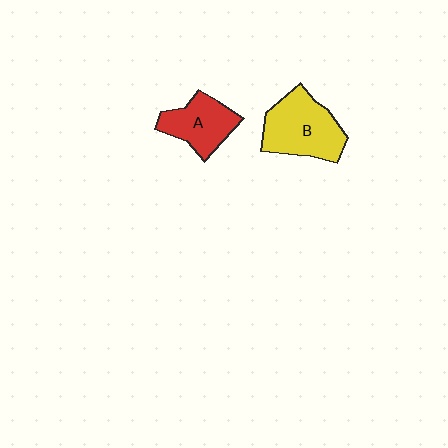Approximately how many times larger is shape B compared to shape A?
Approximately 1.4 times.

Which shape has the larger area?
Shape B (yellow).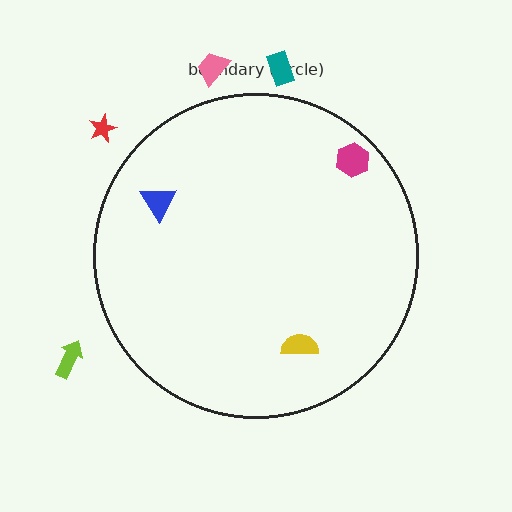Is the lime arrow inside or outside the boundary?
Outside.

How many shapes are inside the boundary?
3 inside, 4 outside.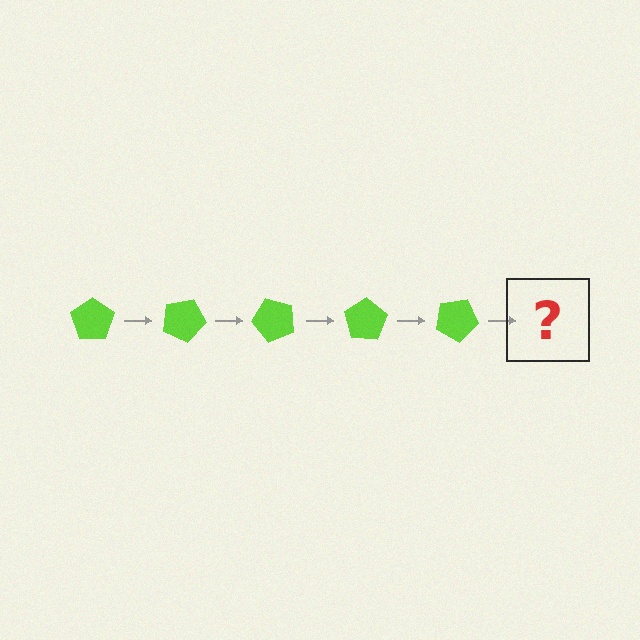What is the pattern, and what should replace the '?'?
The pattern is that the pentagon rotates 25 degrees each step. The '?' should be a lime pentagon rotated 125 degrees.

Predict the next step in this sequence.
The next step is a lime pentagon rotated 125 degrees.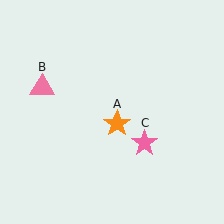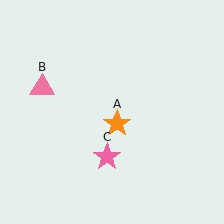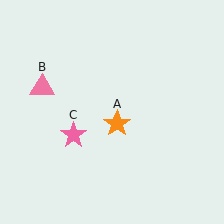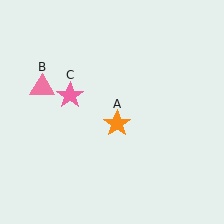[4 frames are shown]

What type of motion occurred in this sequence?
The pink star (object C) rotated clockwise around the center of the scene.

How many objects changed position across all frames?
1 object changed position: pink star (object C).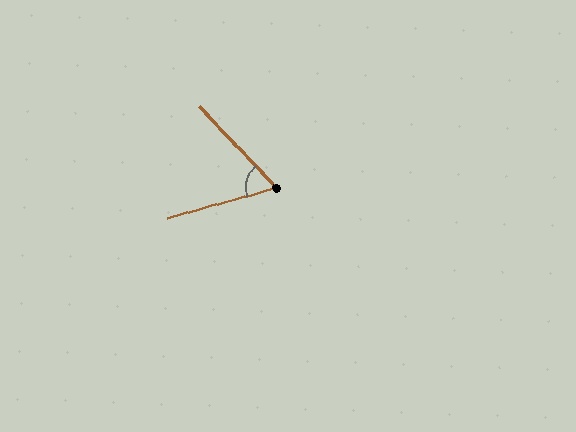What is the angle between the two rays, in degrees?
Approximately 62 degrees.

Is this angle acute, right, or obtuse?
It is acute.